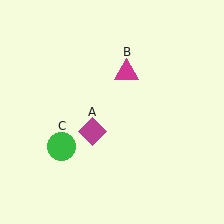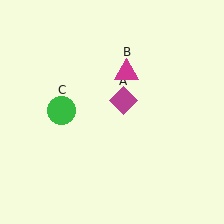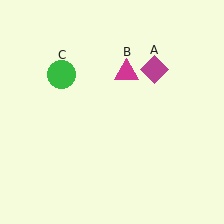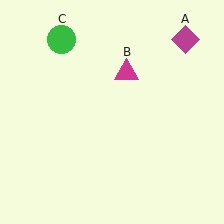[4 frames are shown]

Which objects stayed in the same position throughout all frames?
Magenta triangle (object B) remained stationary.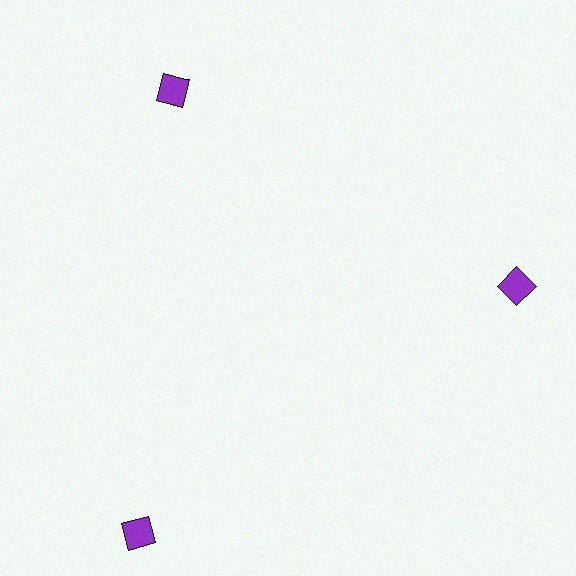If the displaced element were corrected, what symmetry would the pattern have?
It would have 3-fold rotational symmetry — the pattern would map onto itself every 120 degrees.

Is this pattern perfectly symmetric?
No. The 3 purple squares are arranged in a ring, but one element near the 7 o'clock position is pushed outward from the center, breaking the 3-fold rotational symmetry.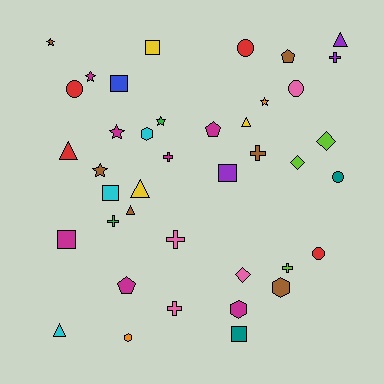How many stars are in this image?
There are 6 stars.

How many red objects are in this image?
There are 4 red objects.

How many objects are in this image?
There are 40 objects.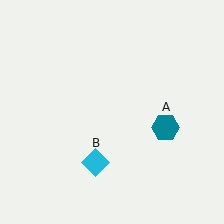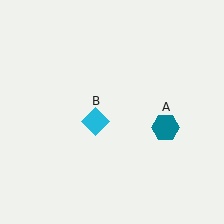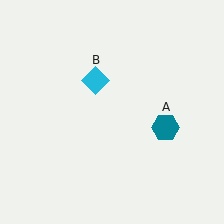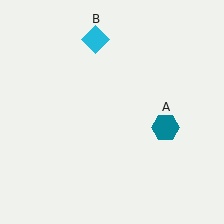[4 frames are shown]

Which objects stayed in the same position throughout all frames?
Teal hexagon (object A) remained stationary.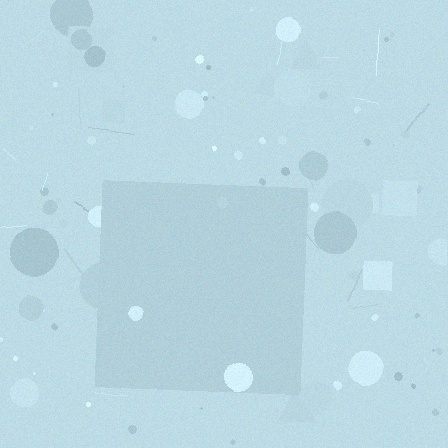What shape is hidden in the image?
A square is hidden in the image.